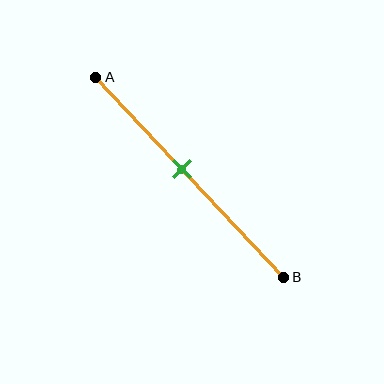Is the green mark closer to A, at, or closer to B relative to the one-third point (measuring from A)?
The green mark is closer to point B than the one-third point of segment AB.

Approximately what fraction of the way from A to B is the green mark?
The green mark is approximately 45% of the way from A to B.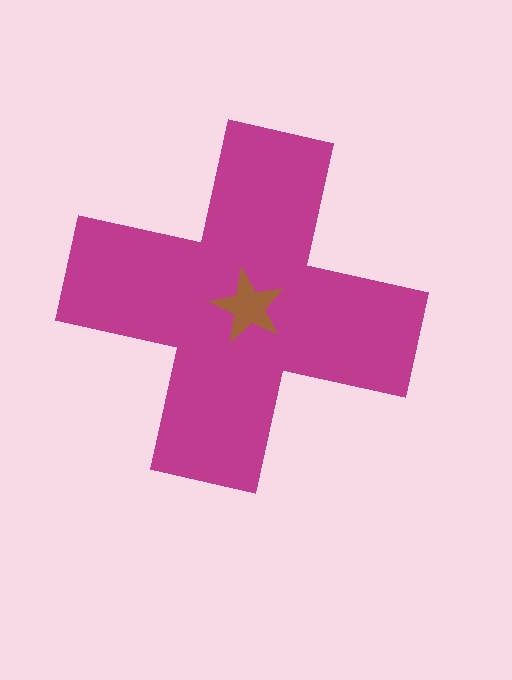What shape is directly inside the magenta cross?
The brown star.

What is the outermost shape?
The magenta cross.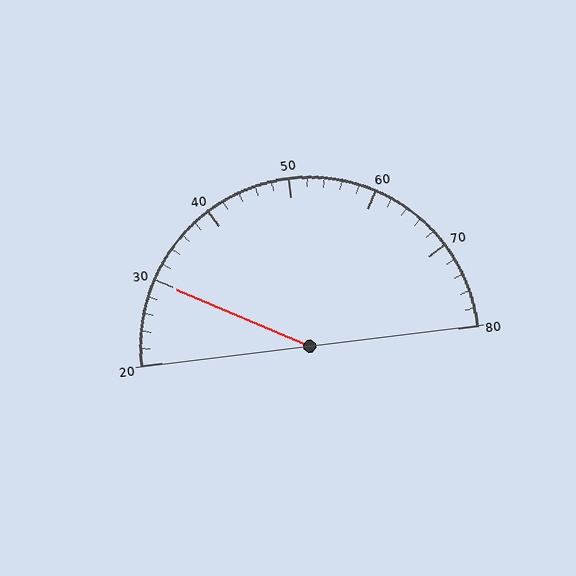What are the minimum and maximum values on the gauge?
The gauge ranges from 20 to 80.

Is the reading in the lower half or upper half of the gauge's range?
The reading is in the lower half of the range (20 to 80).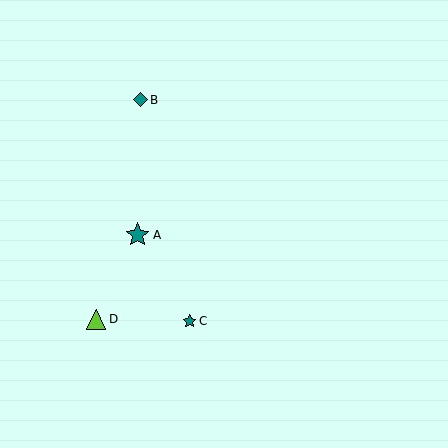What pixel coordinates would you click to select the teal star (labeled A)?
Click at (138, 235) to select the teal star A.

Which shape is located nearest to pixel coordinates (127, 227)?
The teal star (labeled A) at (138, 235) is nearest to that location.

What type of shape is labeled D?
Shape D is a lime triangle.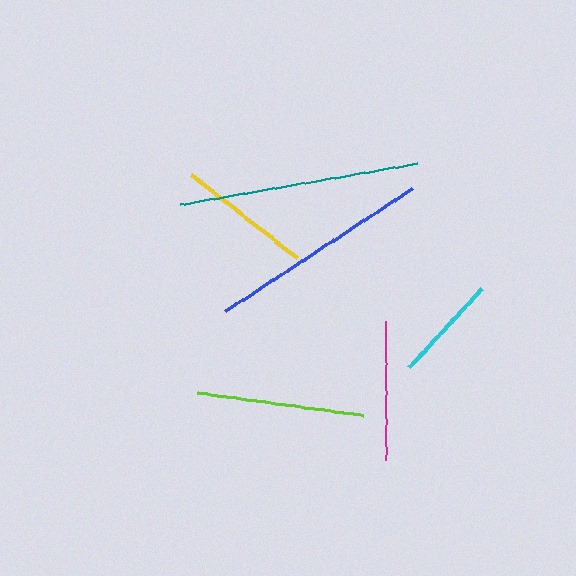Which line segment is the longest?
The teal line is the longest at approximately 242 pixels.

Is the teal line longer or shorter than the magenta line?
The teal line is longer than the magenta line.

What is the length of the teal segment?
The teal segment is approximately 242 pixels long.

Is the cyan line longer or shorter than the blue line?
The blue line is longer than the cyan line.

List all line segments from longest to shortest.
From longest to shortest: teal, blue, lime, magenta, yellow, cyan.